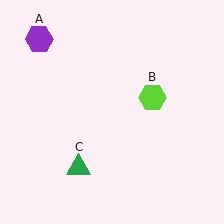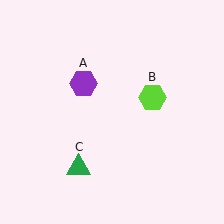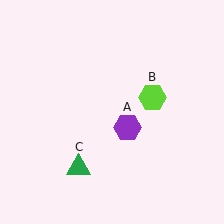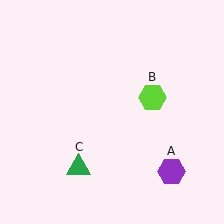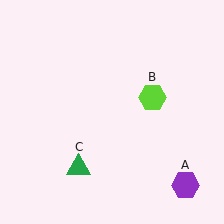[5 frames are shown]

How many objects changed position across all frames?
1 object changed position: purple hexagon (object A).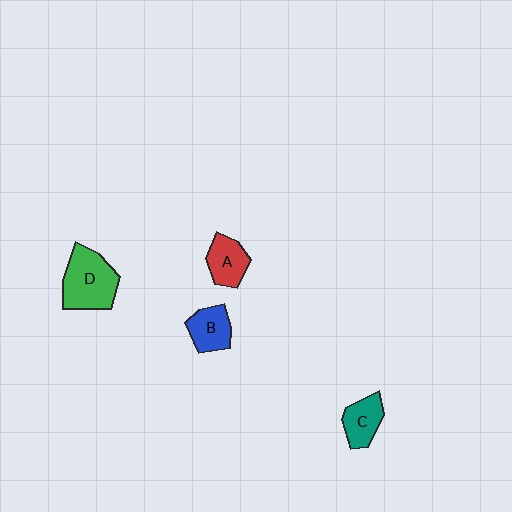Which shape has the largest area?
Shape D (green).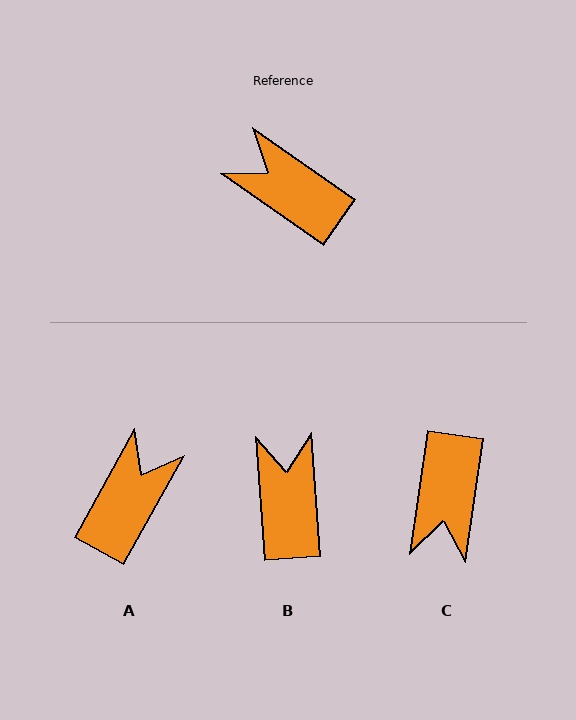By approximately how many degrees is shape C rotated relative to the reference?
Approximately 117 degrees counter-clockwise.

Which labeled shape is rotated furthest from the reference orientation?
C, about 117 degrees away.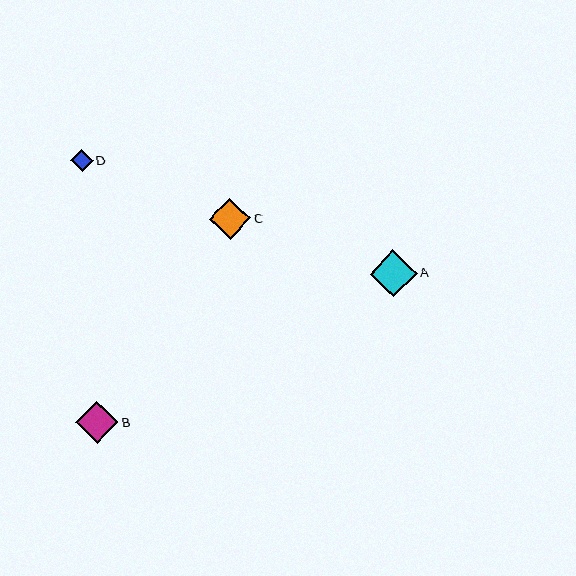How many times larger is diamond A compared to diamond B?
Diamond A is approximately 1.1 times the size of diamond B.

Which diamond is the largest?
Diamond A is the largest with a size of approximately 47 pixels.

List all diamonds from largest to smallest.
From largest to smallest: A, B, C, D.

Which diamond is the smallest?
Diamond D is the smallest with a size of approximately 22 pixels.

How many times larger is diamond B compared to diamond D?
Diamond B is approximately 1.9 times the size of diamond D.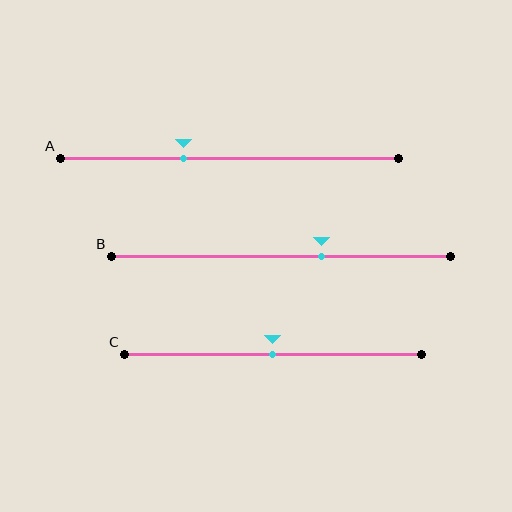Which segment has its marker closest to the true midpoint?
Segment C has its marker closest to the true midpoint.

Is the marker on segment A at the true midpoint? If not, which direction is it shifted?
No, the marker on segment A is shifted to the left by about 13% of the segment length.